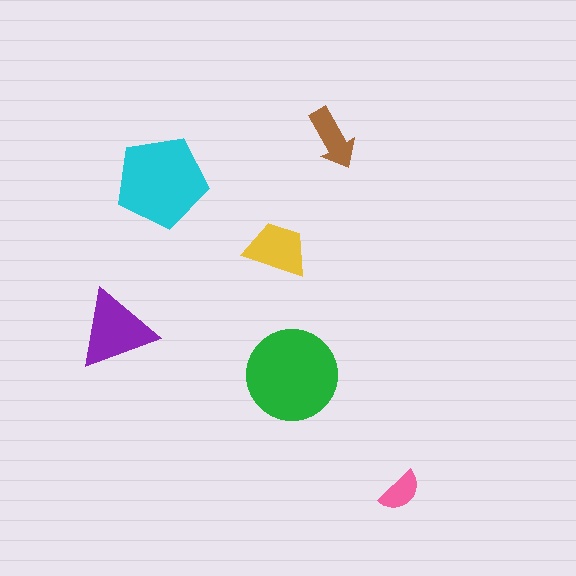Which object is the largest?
The green circle.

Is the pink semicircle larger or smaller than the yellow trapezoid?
Smaller.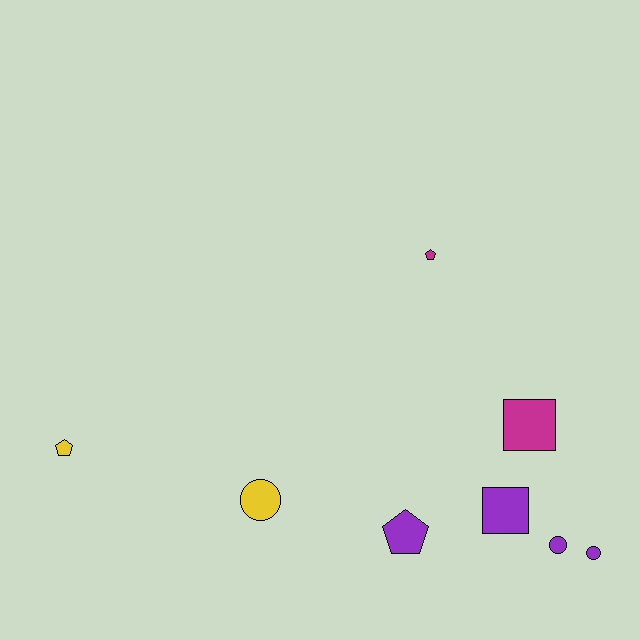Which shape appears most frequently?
Circle, with 3 objects.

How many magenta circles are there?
There are no magenta circles.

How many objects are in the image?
There are 8 objects.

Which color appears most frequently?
Purple, with 4 objects.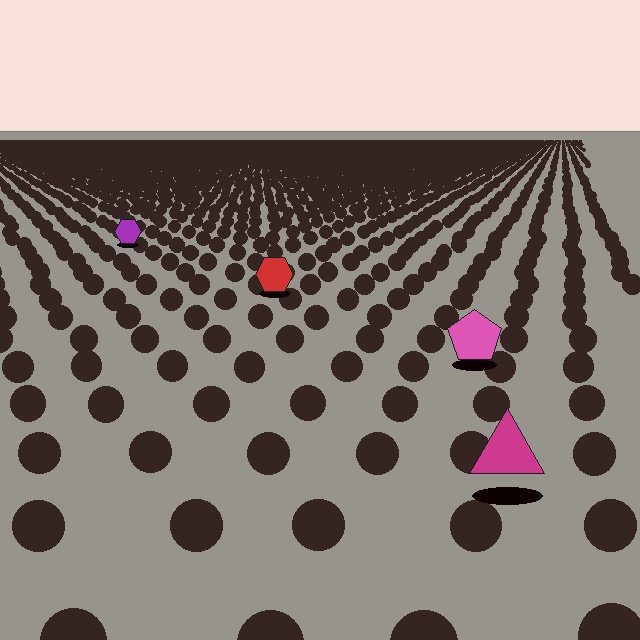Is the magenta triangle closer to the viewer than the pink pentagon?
Yes. The magenta triangle is closer — you can tell from the texture gradient: the ground texture is coarser near it.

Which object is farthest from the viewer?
The purple hexagon is farthest from the viewer. It appears smaller and the ground texture around it is denser.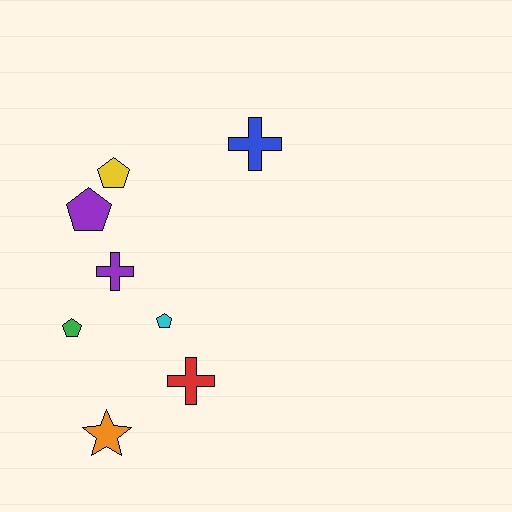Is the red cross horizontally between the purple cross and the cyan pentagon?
No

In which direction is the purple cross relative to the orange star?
The purple cross is above the orange star.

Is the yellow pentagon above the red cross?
Yes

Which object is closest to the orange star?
The red cross is closest to the orange star.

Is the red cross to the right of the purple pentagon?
Yes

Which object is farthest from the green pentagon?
The blue cross is farthest from the green pentagon.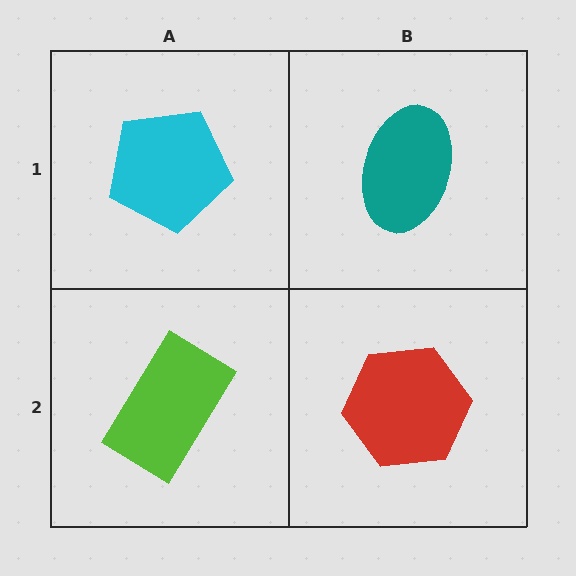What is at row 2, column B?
A red hexagon.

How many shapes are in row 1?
2 shapes.